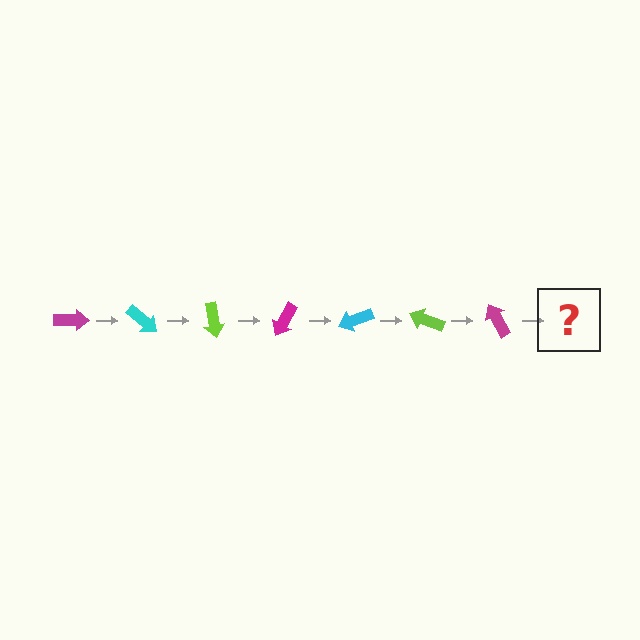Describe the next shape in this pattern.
It should be a cyan arrow, rotated 280 degrees from the start.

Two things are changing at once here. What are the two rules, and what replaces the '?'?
The two rules are that it rotates 40 degrees each step and the color cycles through magenta, cyan, and lime. The '?' should be a cyan arrow, rotated 280 degrees from the start.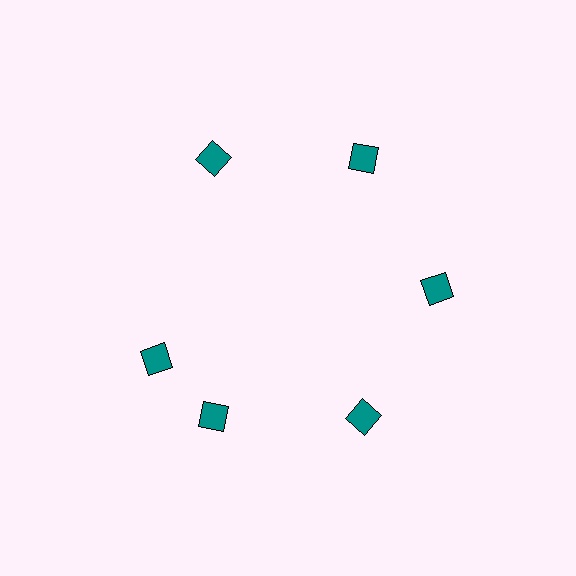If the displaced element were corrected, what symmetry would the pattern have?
It would have 6-fold rotational symmetry — the pattern would map onto itself every 60 degrees.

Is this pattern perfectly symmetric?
No. The 6 teal diamonds are arranged in a ring, but one element near the 9 o'clock position is rotated out of alignment along the ring, breaking the 6-fold rotational symmetry.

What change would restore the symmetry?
The symmetry would be restored by rotating it back into even spacing with its neighbors so that all 6 diamonds sit at equal angles and equal distance from the center.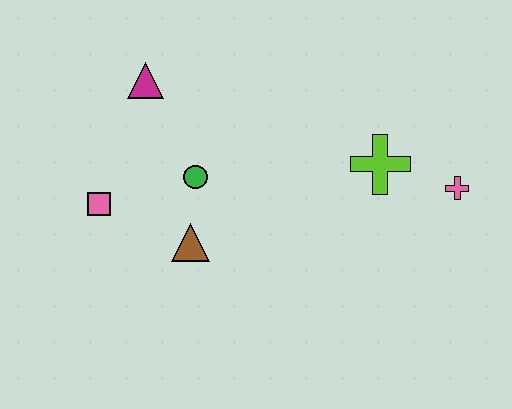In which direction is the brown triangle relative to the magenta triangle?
The brown triangle is below the magenta triangle.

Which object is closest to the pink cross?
The lime cross is closest to the pink cross.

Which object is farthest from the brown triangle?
The pink cross is farthest from the brown triangle.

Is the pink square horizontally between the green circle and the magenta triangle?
No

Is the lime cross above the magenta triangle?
No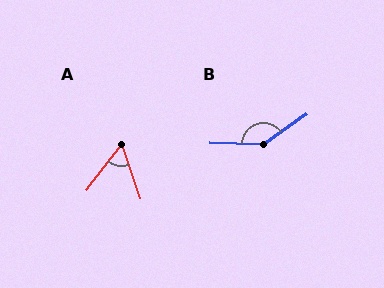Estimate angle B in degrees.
Approximately 144 degrees.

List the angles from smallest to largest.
A (56°), B (144°).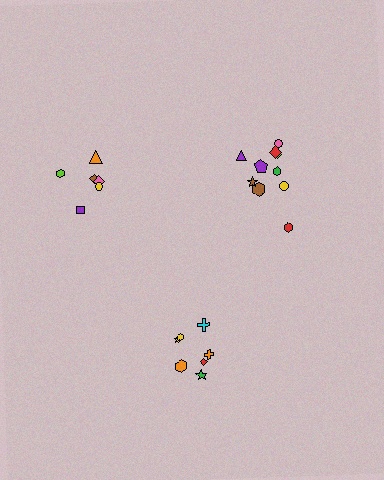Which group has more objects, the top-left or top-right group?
The top-right group.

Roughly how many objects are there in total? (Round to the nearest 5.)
Roughly 25 objects in total.